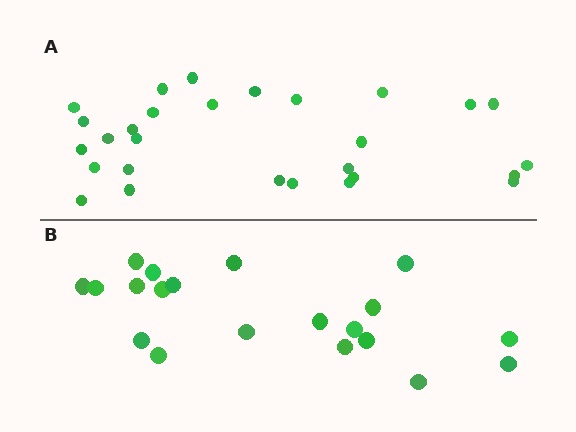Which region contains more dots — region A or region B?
Region A (the top region) has more dots.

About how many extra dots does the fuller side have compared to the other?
Region A has roughly 8 or so more dots than region B.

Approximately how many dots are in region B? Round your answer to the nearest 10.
About 20 dots.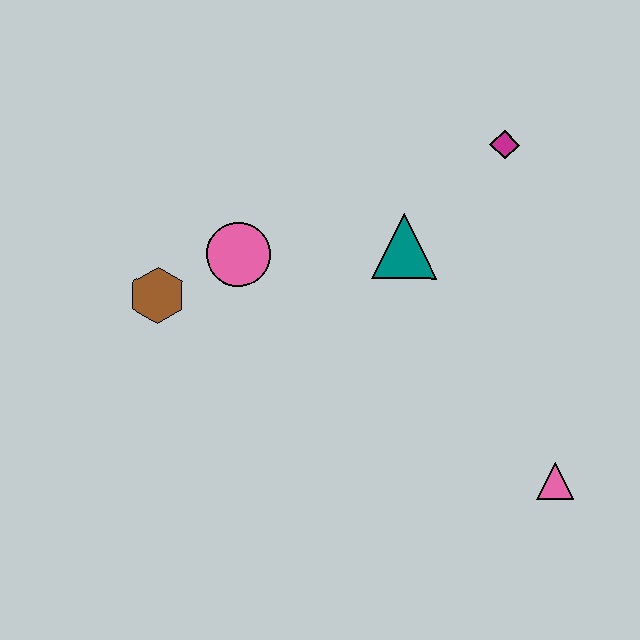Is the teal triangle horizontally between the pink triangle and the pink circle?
Yes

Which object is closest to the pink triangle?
The teal triangle is closest to the pink triangle.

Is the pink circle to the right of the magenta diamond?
No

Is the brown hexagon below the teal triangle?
Yes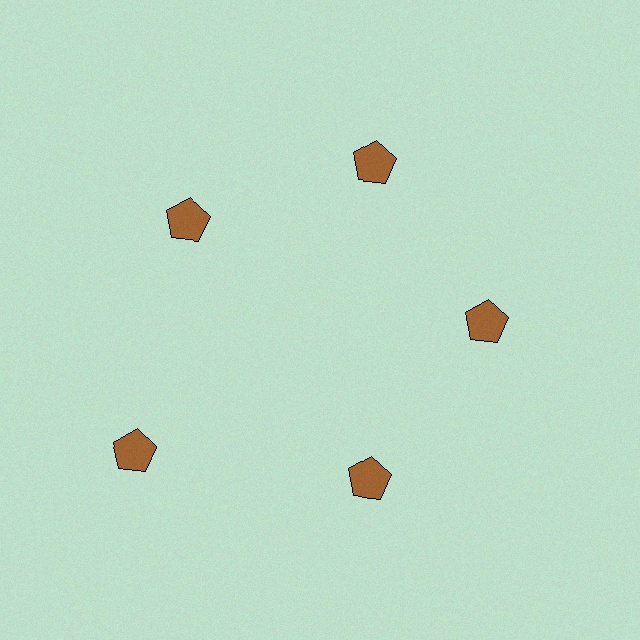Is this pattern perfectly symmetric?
No. The 5 brown pentagons are arranged in a ring, but one element near the 8 o'clock position is pushed outward from the center, breaking the 5-fold rotational symmetry.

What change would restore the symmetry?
The symmetry would be restored by moving it inward, back onto the ring so that all 5 pentagons sit at equal angles and equal distance from the center.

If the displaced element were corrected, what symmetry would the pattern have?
It would have 5-fold rotational symmetry — the pattern would map onto itself every 72 degrees.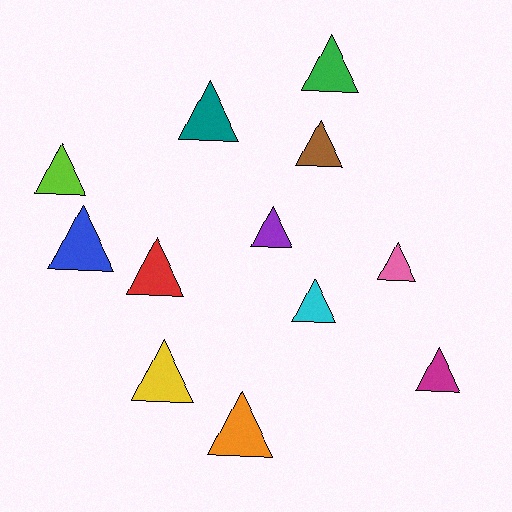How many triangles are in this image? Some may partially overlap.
There are 12 triangles.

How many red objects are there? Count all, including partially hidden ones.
There is 1 red object.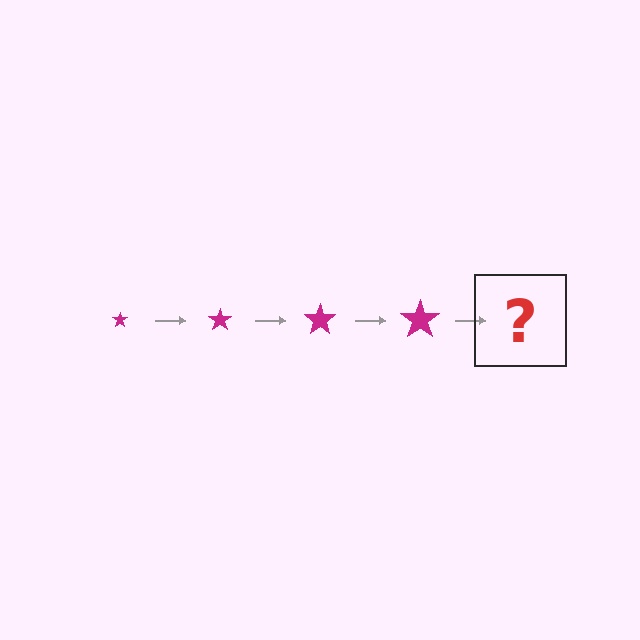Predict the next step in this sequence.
The next step is a magenta star, larger than the previous one.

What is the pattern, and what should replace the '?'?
The pattern is that the star gets progressively larger each step. The '?' should be a magenta star, larger than the previous one.